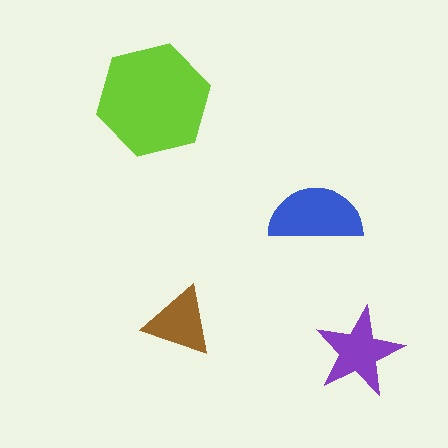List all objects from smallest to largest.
The brown triangle, the purple star, the blue semicircle, the lime hexagon.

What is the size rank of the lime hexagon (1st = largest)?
1st.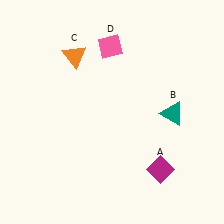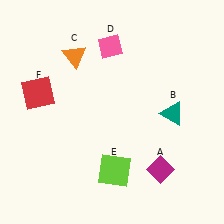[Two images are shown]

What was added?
A lime square (E), a red square (F) were added in Image 2.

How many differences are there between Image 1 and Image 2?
There are 2 differences between the two images.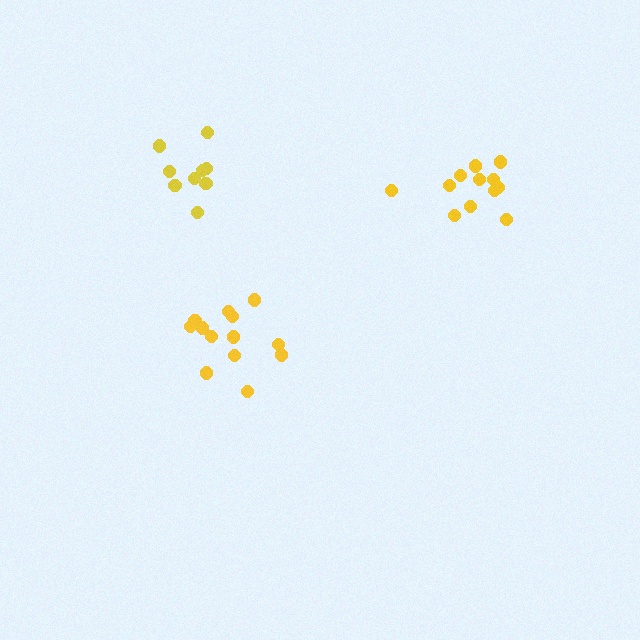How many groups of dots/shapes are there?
There are 3 groups.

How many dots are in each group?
Group 1: 12 dots, Group 2: 13 dots, Group 3: 9 dots (34 total).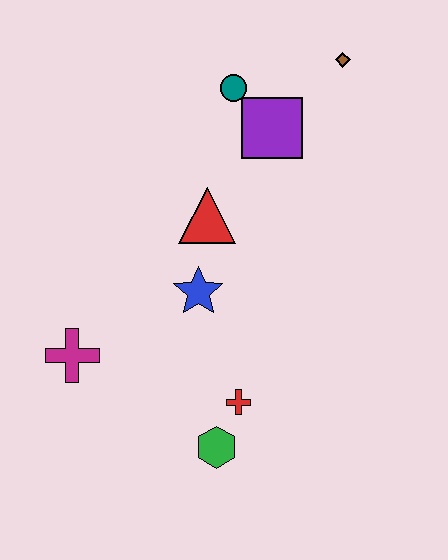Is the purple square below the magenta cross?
No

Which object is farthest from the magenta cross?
The brown diamond is farthest from the magenta cross.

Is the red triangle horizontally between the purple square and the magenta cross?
Yes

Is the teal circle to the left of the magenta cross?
No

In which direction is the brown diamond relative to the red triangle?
The brown diamond is above the red triangle.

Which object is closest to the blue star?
The red triangle is closest to the blue star.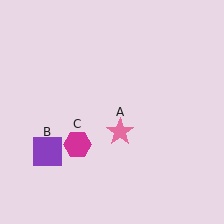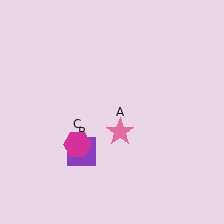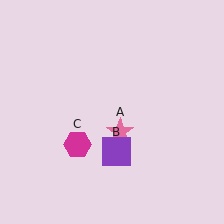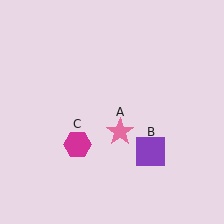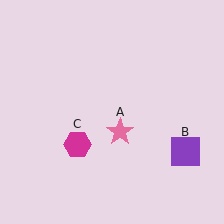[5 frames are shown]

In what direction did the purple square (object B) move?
The purple square (object B) moved right.